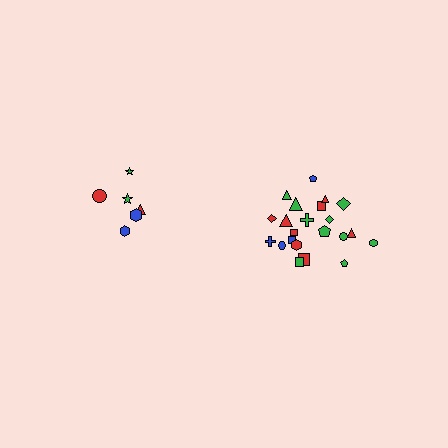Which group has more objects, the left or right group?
The right group.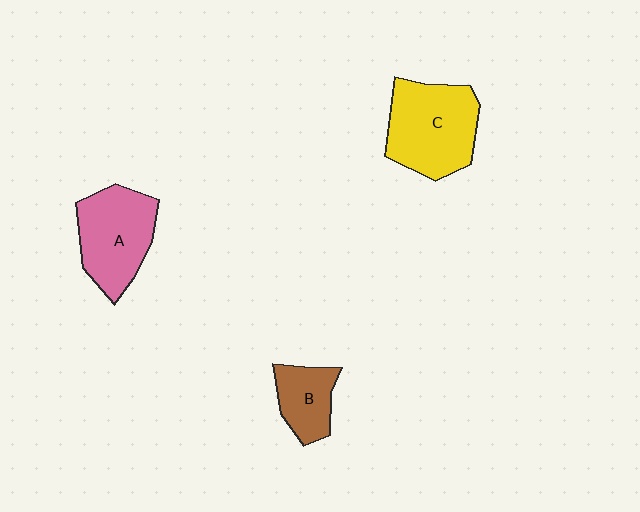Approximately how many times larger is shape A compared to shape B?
Approximately 1.7 times.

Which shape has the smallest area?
Shape B (brown).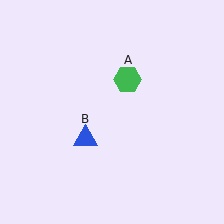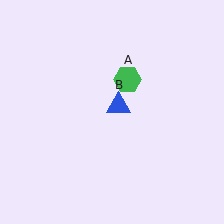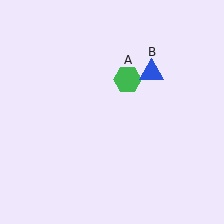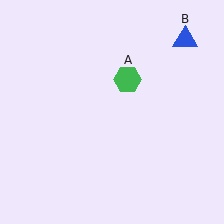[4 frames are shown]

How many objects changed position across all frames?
1 object changed position: blue triangle (object B).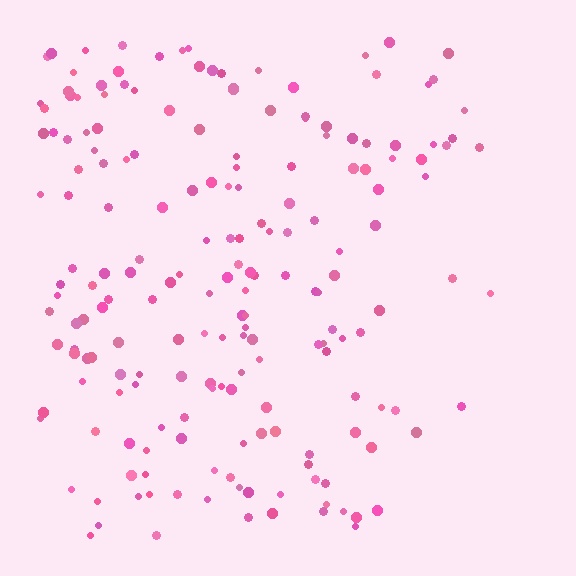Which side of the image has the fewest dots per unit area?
The right.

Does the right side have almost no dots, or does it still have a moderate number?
Still a moderate number, just noticeably fewer than the left.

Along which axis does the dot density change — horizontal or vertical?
Horizontal.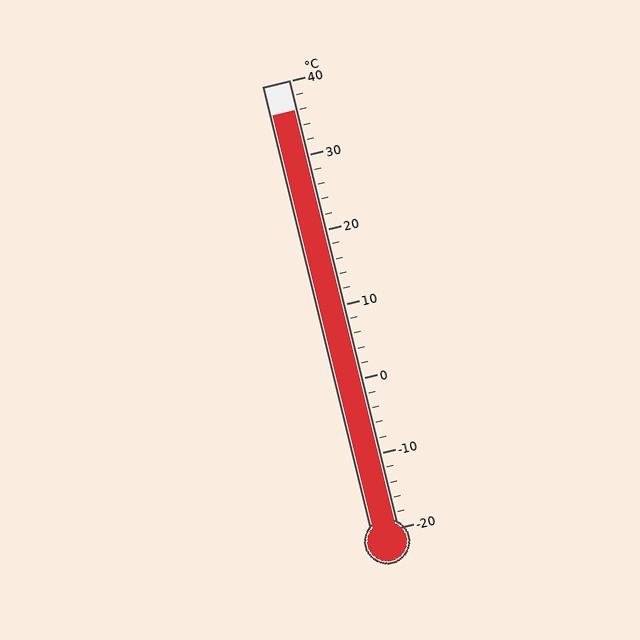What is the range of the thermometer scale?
The thermometer scale ranges from -20°C to 40°C.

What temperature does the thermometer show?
The thermometer shows approximately 36°C.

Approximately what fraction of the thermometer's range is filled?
The thermometer is filled to approximately 95% of its range.